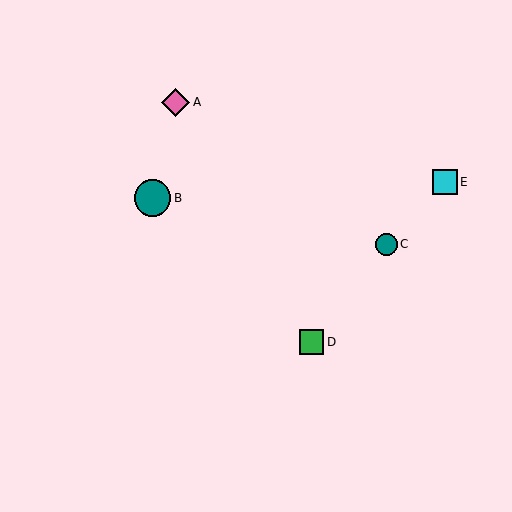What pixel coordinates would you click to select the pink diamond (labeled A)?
Click at (176, 102) to select the pink diamond A.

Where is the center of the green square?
The center of the green square is at (311, 342).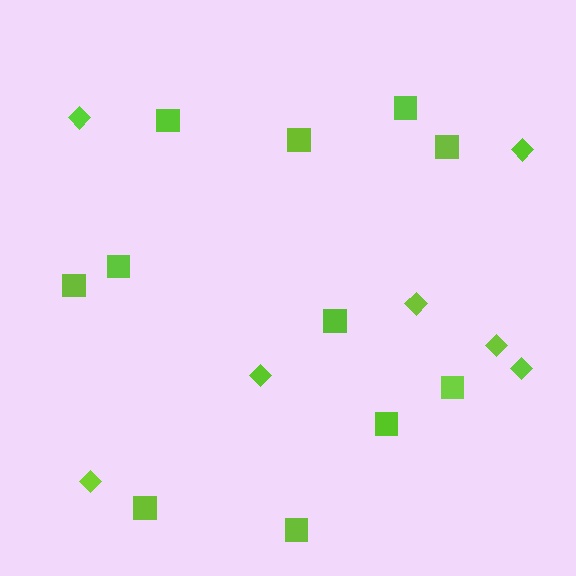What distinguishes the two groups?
There are 2 groups: one group of squares (11) and one group of diamonds (7).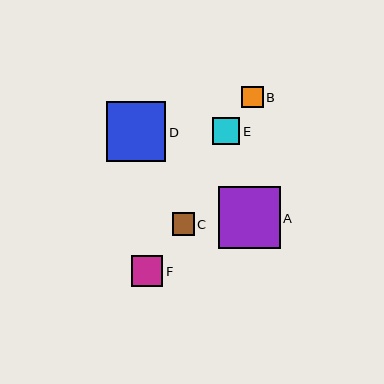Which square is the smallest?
Square B is the smallest with a size of approximately 21 pixels.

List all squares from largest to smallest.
From largest to smallest: A, D, F, E, C, B.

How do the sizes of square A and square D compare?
Square A and square D are approximately the same size.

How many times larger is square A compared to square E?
Square A is approximately 2.2 times the size of square E.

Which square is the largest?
Square A is the largest with a size of approximately 62 pixels.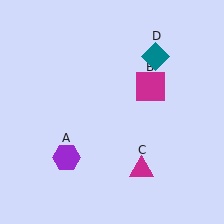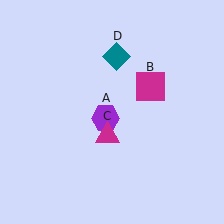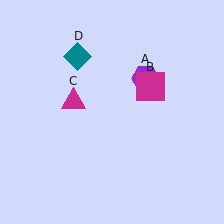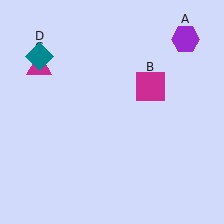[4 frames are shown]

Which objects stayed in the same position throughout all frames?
Magenta square (object B) remained stationary.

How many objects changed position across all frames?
3 objects changed position: purple hexagon (object A), magenta triangle (object C), teal diamond (object D).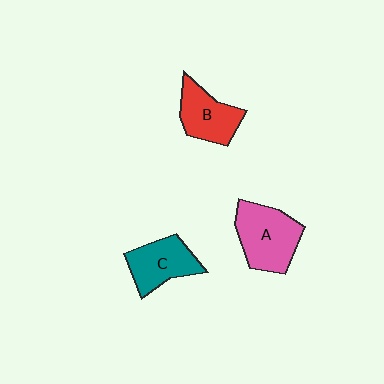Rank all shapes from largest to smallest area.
From largest to smallest: A (pink), C (teal), B (red).